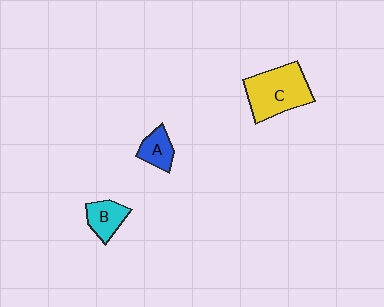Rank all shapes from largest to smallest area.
From largest to smallest: C (yellow), B (cyan), A (blue).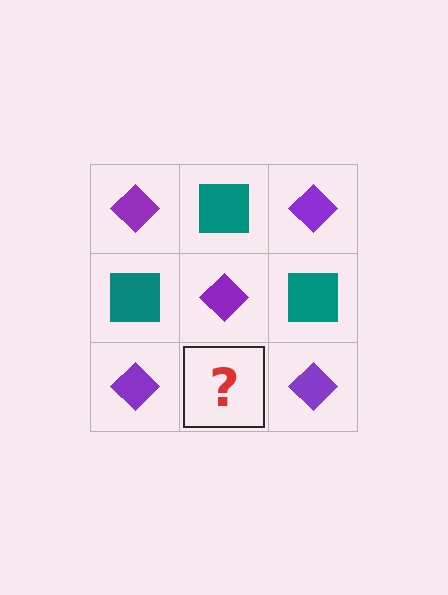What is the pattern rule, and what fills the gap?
The rule is that it alternates purple diamond and teal square in a checkerboard pattern. The gap should be filled with a teal square.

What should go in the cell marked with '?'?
The missing cell should contain a teal square.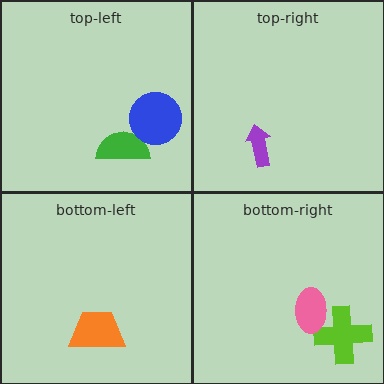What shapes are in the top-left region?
The green semicircle, the blue circle.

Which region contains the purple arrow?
The top-right region.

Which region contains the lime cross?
The bottom-right region.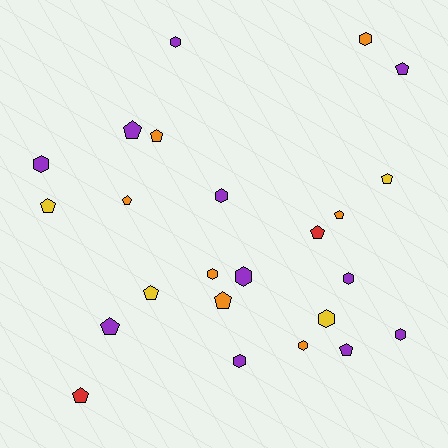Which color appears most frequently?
Purple, with 11 objects.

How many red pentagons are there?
There are 2 red pentagons.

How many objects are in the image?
There are 24 objects.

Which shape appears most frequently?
Pentagon, with 13 objects.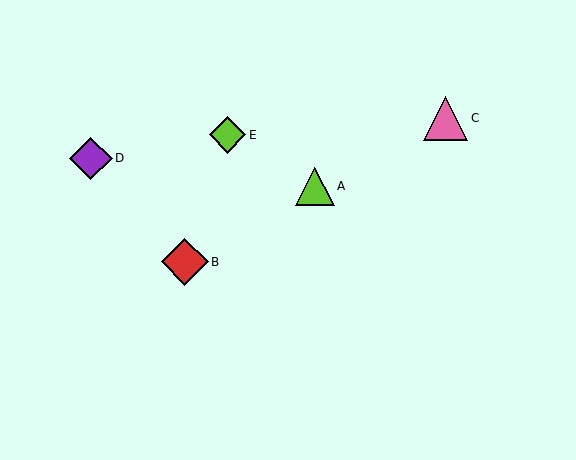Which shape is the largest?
The red diamond (labeled B) is the largest.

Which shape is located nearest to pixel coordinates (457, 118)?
The pink triangle (labeled C) at (446, 118) is nearest to that location.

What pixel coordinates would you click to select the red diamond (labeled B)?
Click at (185, 262) to select the red diamond B.